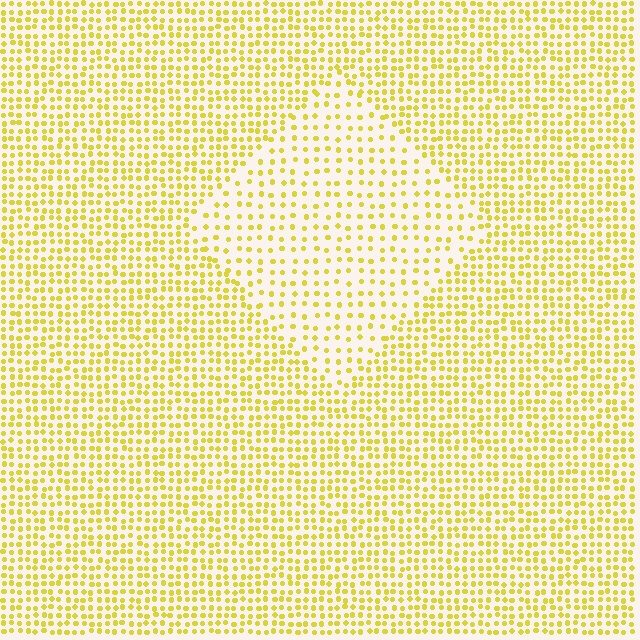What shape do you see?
I see a diamond.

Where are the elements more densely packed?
The elements are more densely packed outside the diamond boundary.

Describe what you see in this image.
The image contains small yellow elements arranged at two different densities. A diamond-shaped region is visible where the elements are less densely packed than the surrounding area.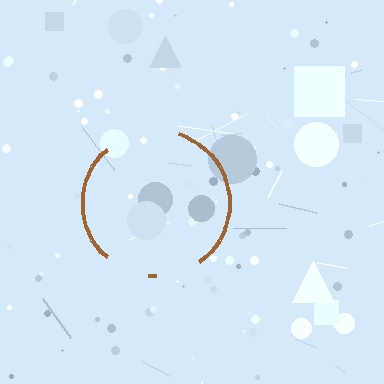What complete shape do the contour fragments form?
The contour fragments form a circle.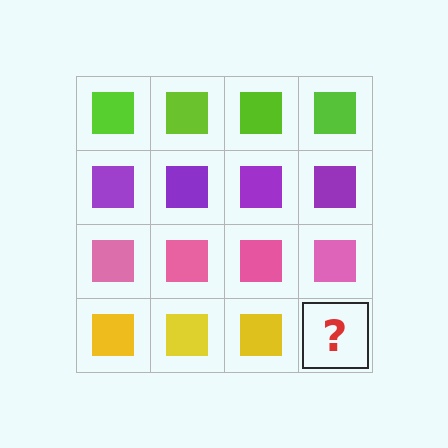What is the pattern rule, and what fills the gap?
The rule is that each row has a consistent color. The gap should be filled with a yellow square.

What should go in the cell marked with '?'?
The missing cell should contain a yellow square.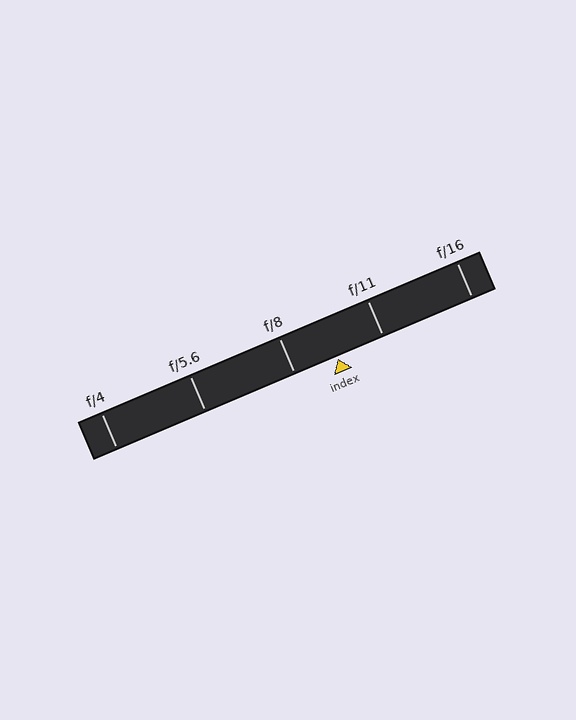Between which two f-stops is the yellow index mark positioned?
The index mark is between f/8 and f/11.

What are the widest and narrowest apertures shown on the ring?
The widest aperture shown is f/4 and the narrowest is f/16.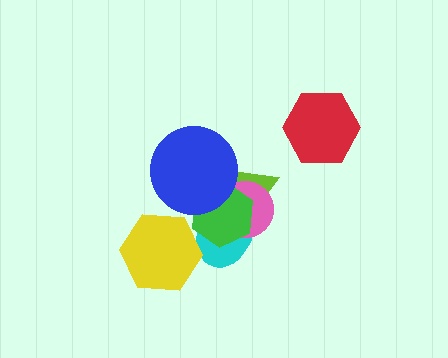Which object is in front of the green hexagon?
The blue circle is in front of the green hexagon.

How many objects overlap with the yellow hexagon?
1 object overlaps with the yellow hexagon.